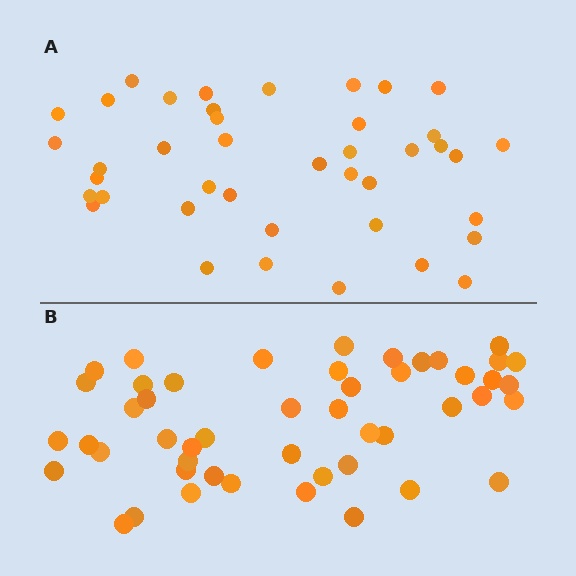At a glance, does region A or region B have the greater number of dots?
Region B (the bottom region) has more dots.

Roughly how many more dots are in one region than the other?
Region B has roughly 8 or so more dots than region A.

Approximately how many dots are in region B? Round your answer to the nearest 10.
About 50 dots. (The exact count is 49, which rounds to 50.)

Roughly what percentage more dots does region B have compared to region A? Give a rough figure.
About 20% more.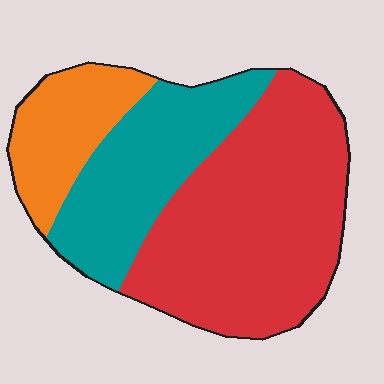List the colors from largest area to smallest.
From largest to smallest: red, teal, orange.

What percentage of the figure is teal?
Teal covers around 30% of the figure.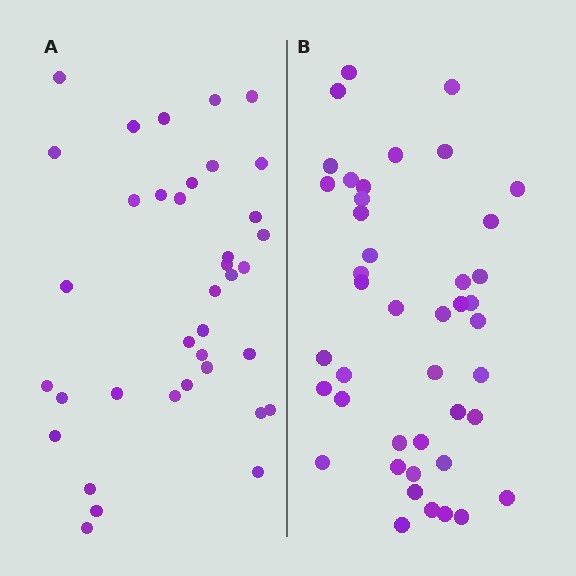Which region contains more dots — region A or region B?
Region B (the right region) has more dots.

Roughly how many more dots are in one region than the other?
Region B has about 6 more dots than region A.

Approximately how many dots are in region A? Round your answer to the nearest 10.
About 40 dots. (The exact count is 37, which rounds to 40.)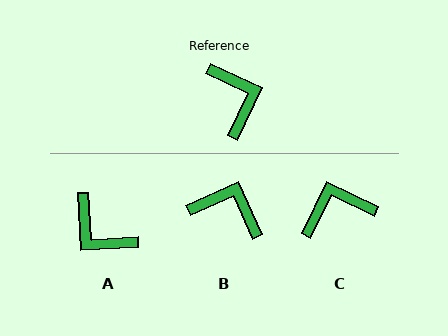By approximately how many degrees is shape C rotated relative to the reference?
Approximately 89 degrees counter-clockwise.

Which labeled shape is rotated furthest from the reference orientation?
A, about 151 degrees away.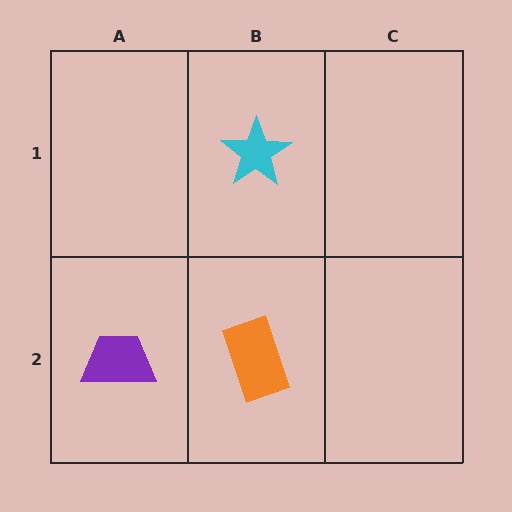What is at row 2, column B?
An orange rectangle.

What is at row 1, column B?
A cyan star.